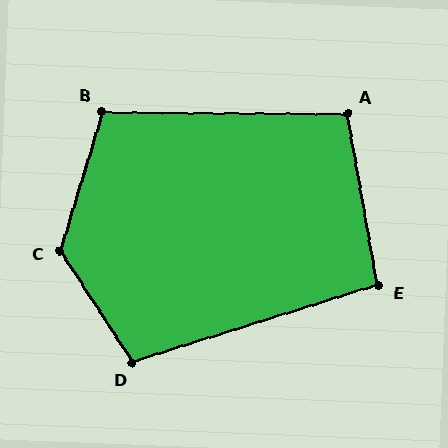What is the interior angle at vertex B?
Approximately 106 degrees (obtuse).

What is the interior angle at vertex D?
Approximately 106 degrees (obtuse).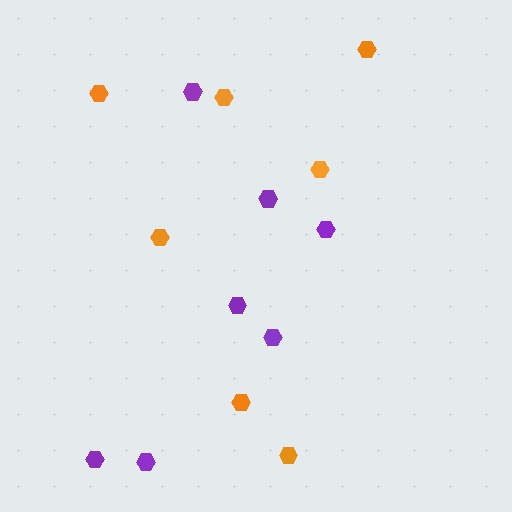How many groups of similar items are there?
There are 2 groups: one group of purple hexagons (7) and one group of orange hexagons (7).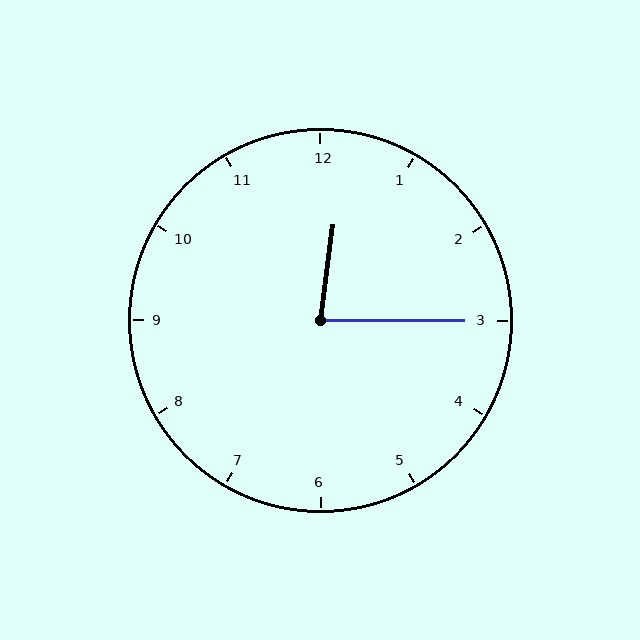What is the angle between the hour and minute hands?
Approximately 82 degrees.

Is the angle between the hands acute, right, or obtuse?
It is acute.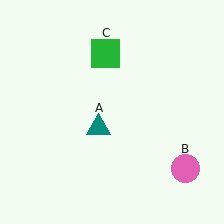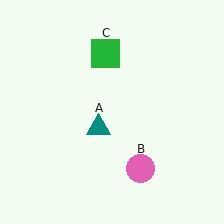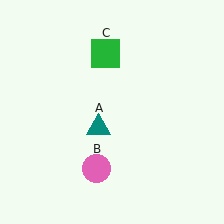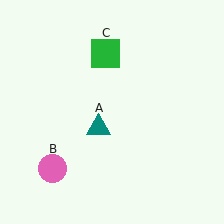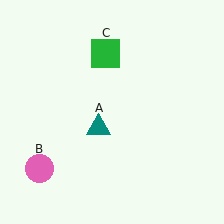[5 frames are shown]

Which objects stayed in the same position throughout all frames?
Teal triangle (object A) and green square (object C) remained stationary.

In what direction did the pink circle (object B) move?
The pink circle (object B) moved left.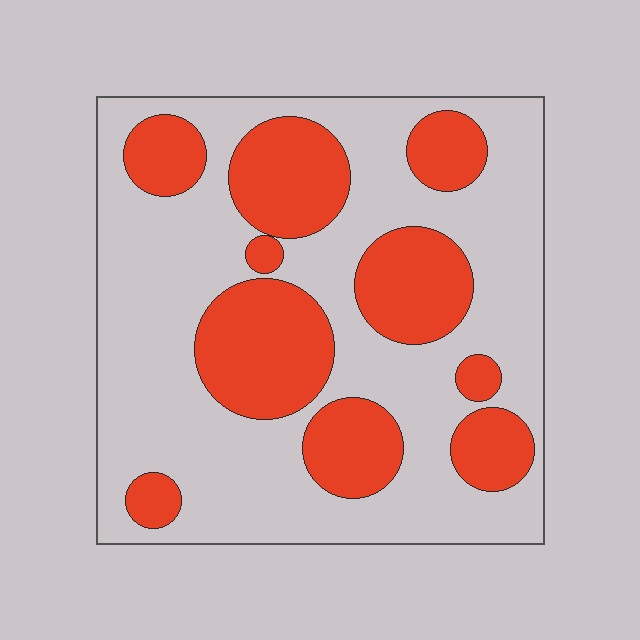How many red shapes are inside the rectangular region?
10.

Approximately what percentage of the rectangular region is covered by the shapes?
Approximately 35%.